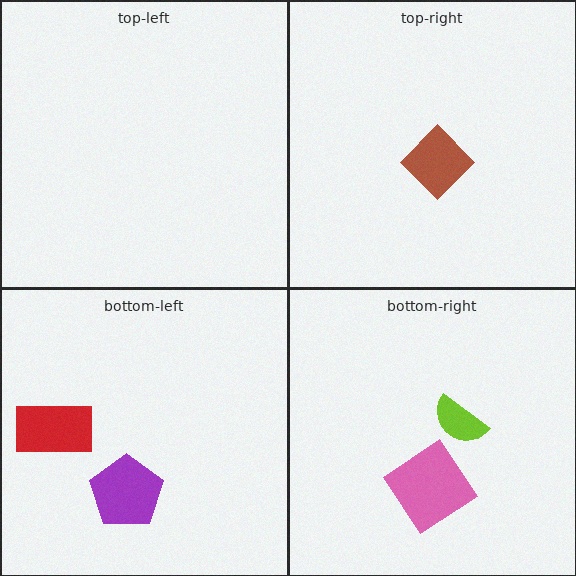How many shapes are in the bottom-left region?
2.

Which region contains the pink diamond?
The bottom-right region.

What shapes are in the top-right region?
The brown diamond.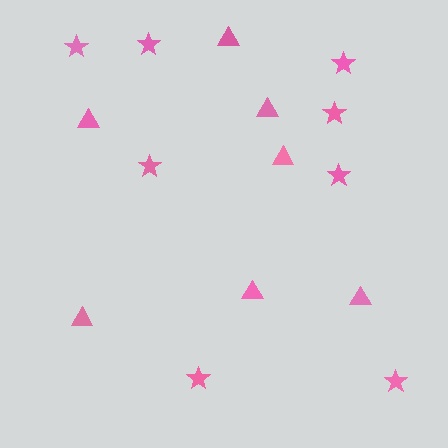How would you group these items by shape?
There are 2 groups: one group of triangles (7) and one group of stars (8).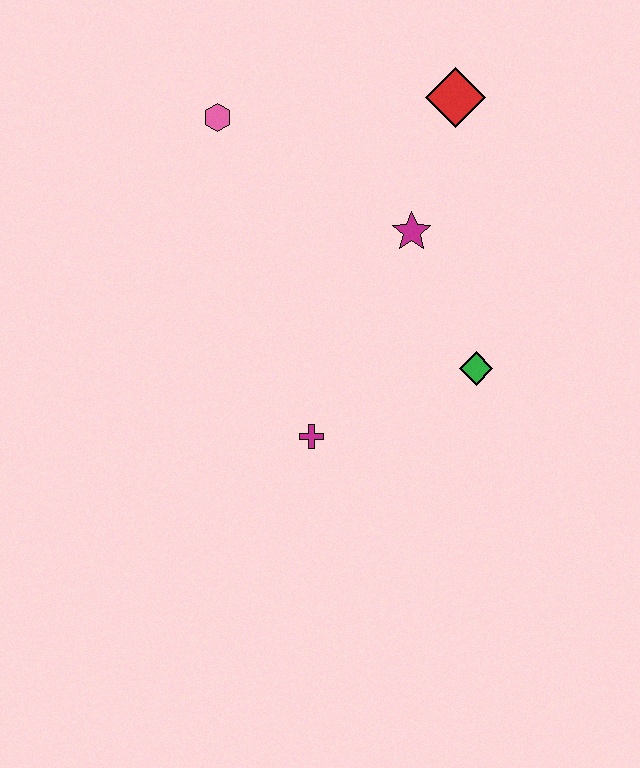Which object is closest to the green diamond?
The magenta star is closest to the green diamond.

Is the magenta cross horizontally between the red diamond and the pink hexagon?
Yes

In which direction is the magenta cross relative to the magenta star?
The magenta cross is below the magenta star.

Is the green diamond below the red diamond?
Yes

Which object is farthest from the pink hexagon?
The green diamond is farthest from the pink hexagon.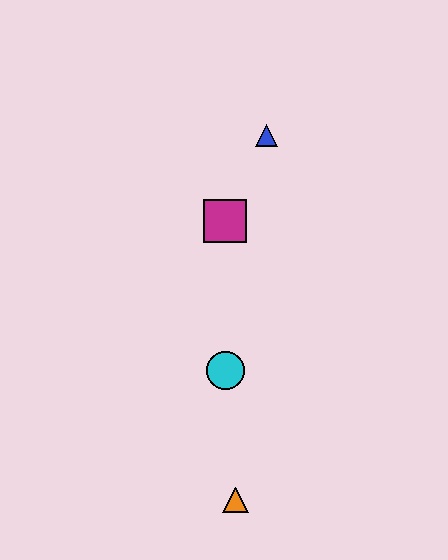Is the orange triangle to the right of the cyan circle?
Yes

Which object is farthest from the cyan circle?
The blue triangle is farthest from the cyan circle.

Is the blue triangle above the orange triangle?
Yes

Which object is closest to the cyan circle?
The orange triangle is closest to the cyan circle.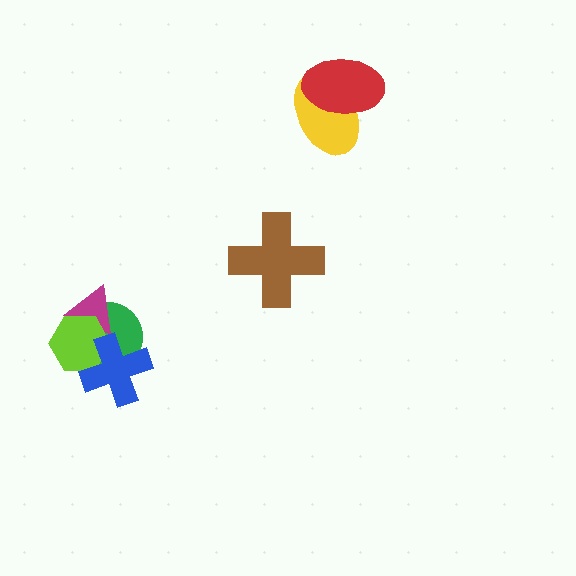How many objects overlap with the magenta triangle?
2 objects overlap with the magenta triangle.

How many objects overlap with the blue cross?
2 objects overlap with the blue cross.